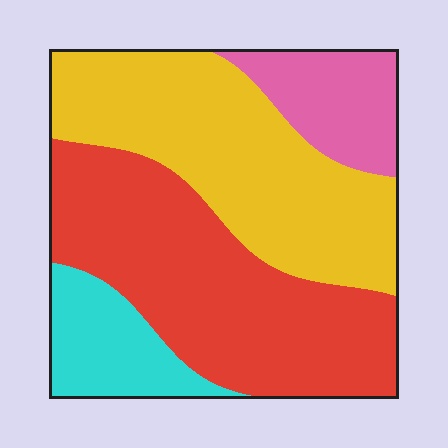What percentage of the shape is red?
Red covers about 40% of the shape.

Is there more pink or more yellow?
Yellow.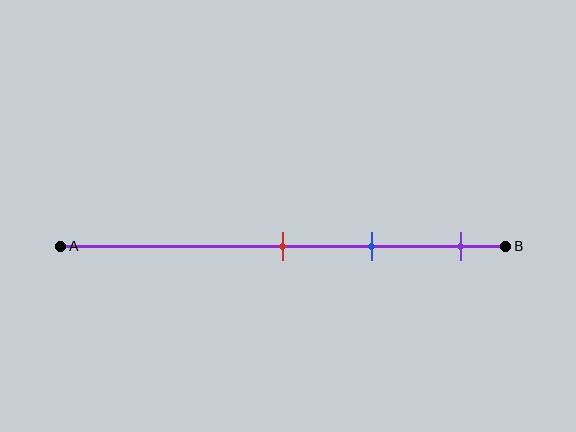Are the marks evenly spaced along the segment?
Yes, the marks are approximately evenly spaced.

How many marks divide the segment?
There are 3 marks dividing the segment.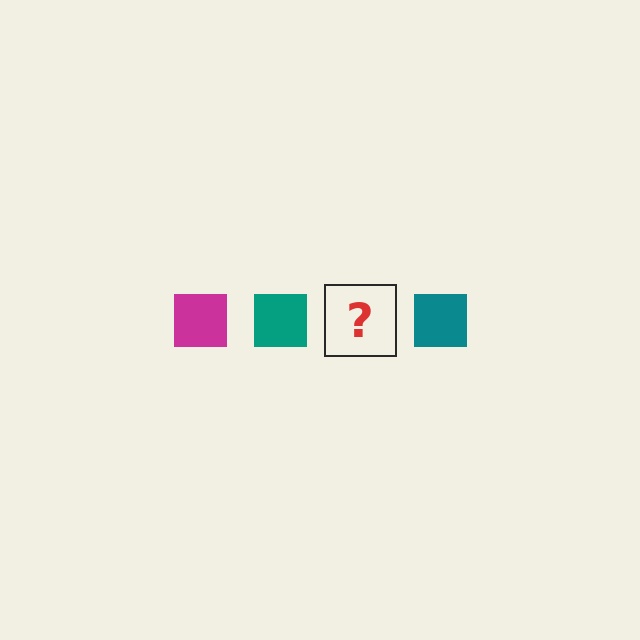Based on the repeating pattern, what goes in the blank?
The blank should be a magenta square.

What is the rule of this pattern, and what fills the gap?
The rule is that the pattern cycles through magenta, teal squares. The gap should be filled with a magenta square.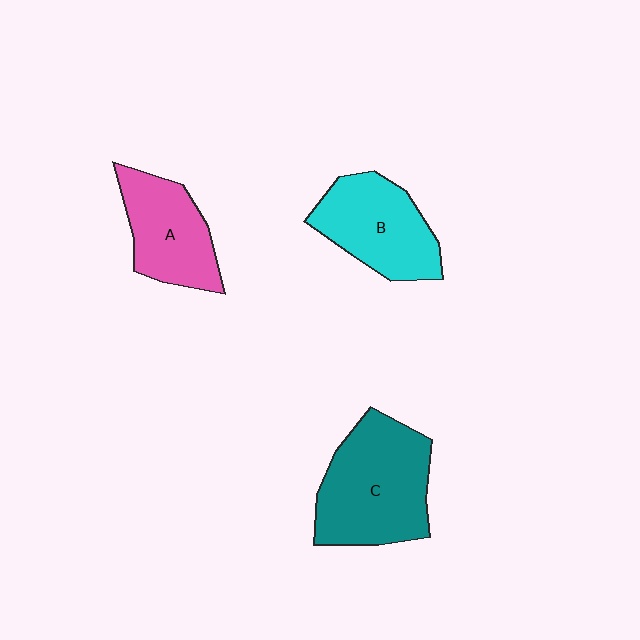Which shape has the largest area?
Shape C (teal).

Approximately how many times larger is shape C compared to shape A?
Approximately 1.5 times.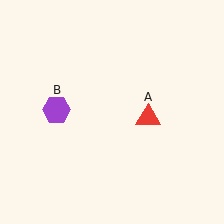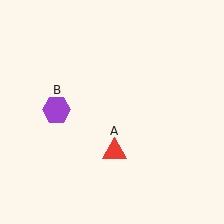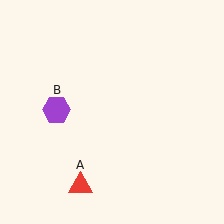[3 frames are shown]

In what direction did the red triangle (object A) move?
The red triangle (object A) moved down and to the left.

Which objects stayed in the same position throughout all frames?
Purple hexagon (object B) remained stationary.